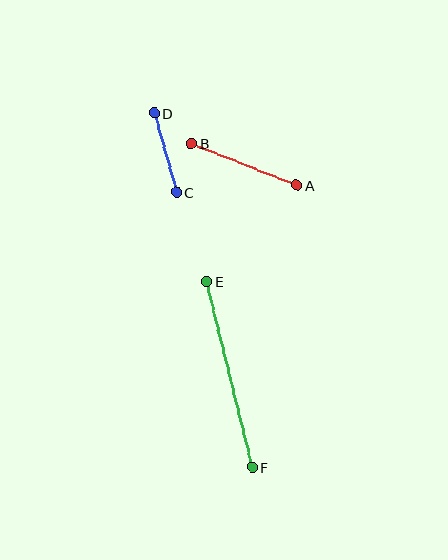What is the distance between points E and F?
The distance is approximately 191 pixels.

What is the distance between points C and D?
The distance is approximately 82 pixels.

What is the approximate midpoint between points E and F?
The midpoint is at approximately (229, 374) pixels.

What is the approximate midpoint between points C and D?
The midpoint is at approximately (166, 153) pixels.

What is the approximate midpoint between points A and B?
The midpoint is at approximately (244, 164) pixels.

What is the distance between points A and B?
The distance is approximately 113 pixels.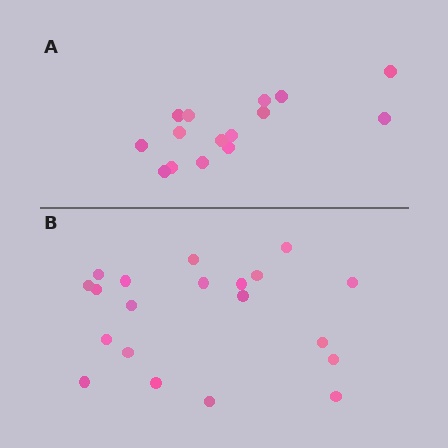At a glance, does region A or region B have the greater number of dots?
Region B (the bottom region) has more dots.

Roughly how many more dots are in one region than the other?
Region B has about 5 more dots than region A.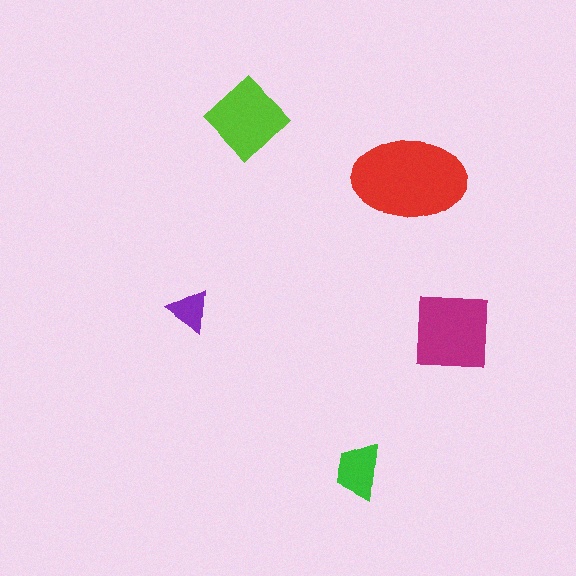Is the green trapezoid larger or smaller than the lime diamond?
Smaller.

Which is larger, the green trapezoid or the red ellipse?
The red ellipse.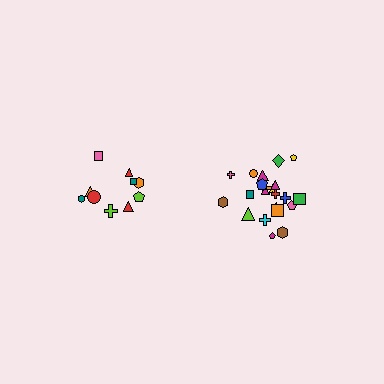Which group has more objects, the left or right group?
The right group.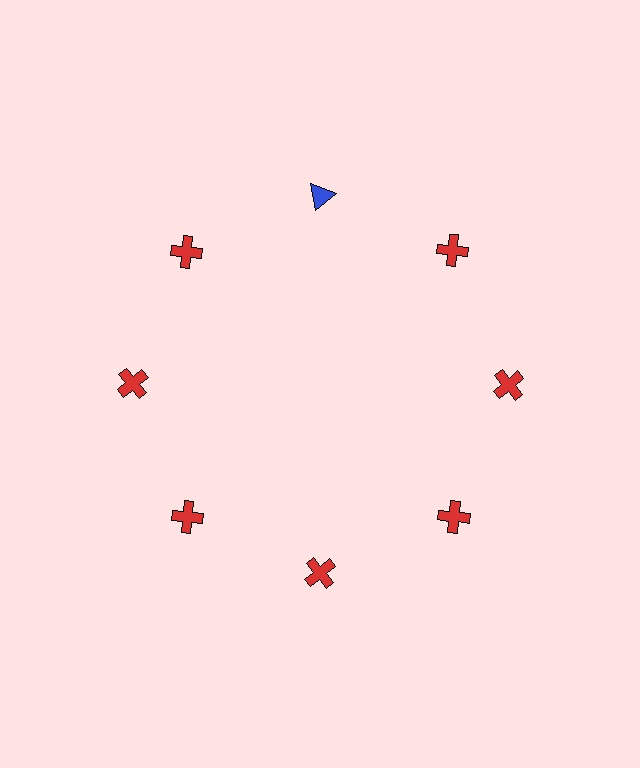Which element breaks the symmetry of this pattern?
The blue triangle at roughly the 12 o'clock position breaks the symmetry. All other shapes are red crosses.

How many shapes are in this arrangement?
There are 8 shapes arranged in a ring pattern.